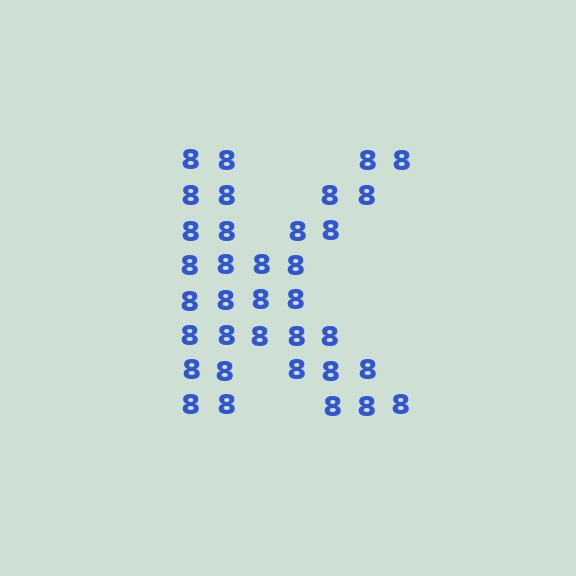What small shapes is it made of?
It is made of small digit 8's.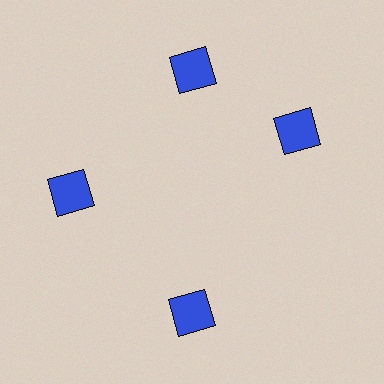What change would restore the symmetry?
The symmetry would be restored by rotating it back into even spacing with its neighbors so that all 4 squares sit at equal angles and equal distance from the center.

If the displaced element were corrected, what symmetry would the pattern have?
It would have 4-fold rotational symmetry — the pattern would map onto itself every 90 degrees.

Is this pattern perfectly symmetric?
No. The 4 blue squares are arranged in a ring, but one element near the 3 o'clock position is rotated out of alignment along the ring, breaking the 4-fold rotational symmetry.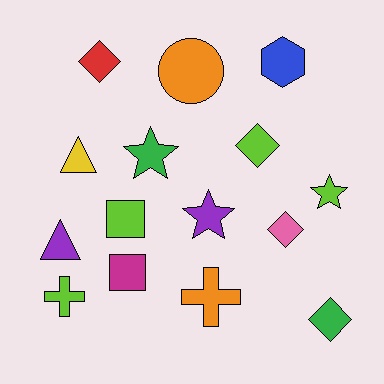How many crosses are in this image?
There are 2 crosses.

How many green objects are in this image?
There are 2 green objects.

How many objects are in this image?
There are 15 objects.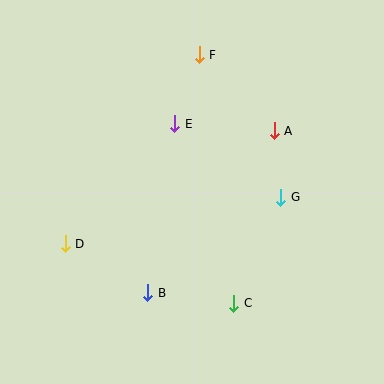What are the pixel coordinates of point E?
Point E is at (175, 124).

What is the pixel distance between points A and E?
The distance between A and E is 100 pixels.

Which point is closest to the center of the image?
Point E at (175, 124) is closest to the center.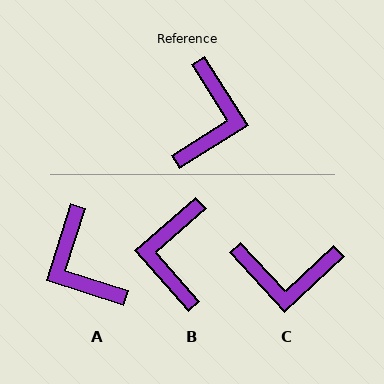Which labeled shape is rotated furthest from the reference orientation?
B, about 171 degrees away.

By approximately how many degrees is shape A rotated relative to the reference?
Approximately 140 degrees clockwise.